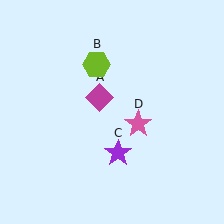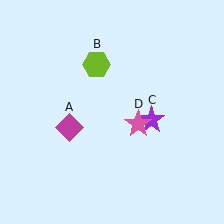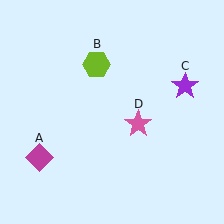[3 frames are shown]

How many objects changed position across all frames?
2 objects changed position: magenta diamond (object A), purple star (object C).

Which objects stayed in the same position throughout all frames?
Lime hexagon (object B) and pink star (object D) remained stationary.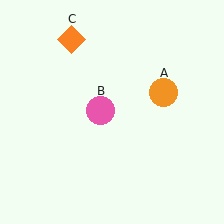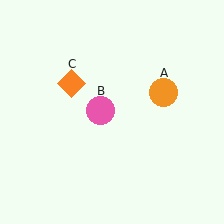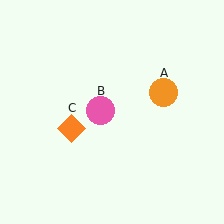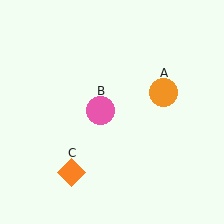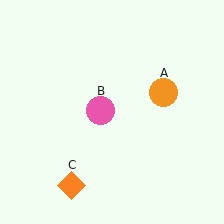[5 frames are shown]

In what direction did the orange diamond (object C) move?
The orange diamond (object C) moved down.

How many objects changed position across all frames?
1 object changed position: orange diamond (object C).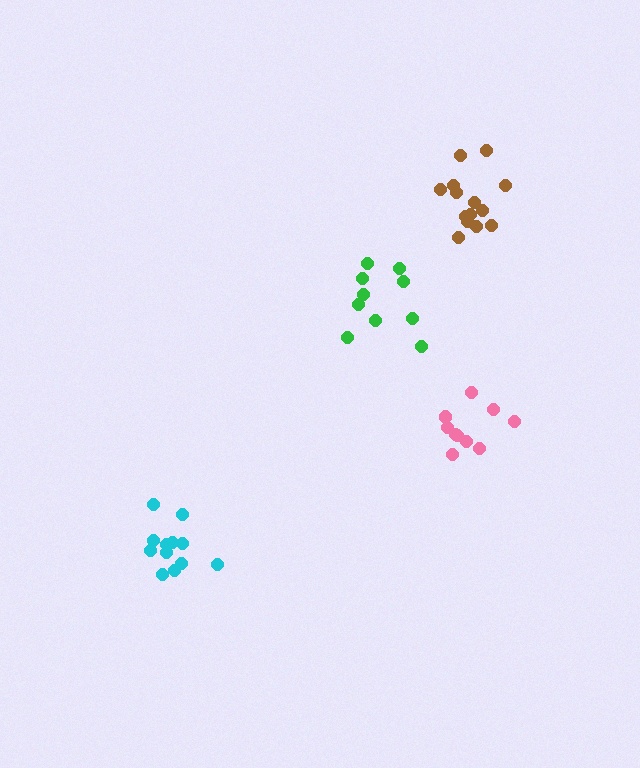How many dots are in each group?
Group 1: 14 dots, Group 2: 10 dots, Group 3: 12 dots, Group 4: 10 dots (46 total).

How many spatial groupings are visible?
There are 4 spatial groupings.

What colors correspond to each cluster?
The clusters are colored: brown, green, cyan, pink.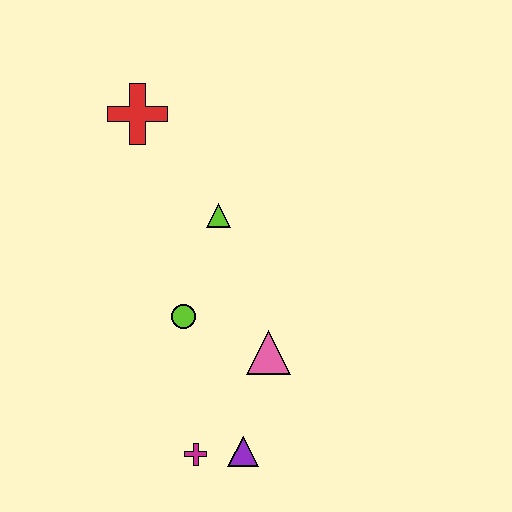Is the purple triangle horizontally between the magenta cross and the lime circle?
No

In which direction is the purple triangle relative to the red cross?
The purple triangle is below the red cross.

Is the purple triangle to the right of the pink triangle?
No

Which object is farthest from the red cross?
The purple triangle is farthest from the red cross.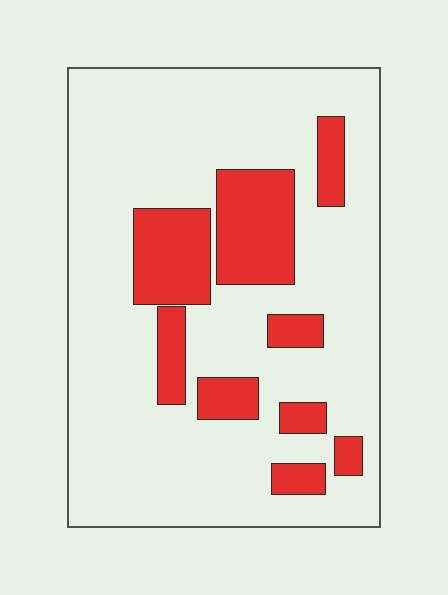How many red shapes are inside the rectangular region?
9.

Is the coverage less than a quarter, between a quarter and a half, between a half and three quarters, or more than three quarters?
Less than a quarter.